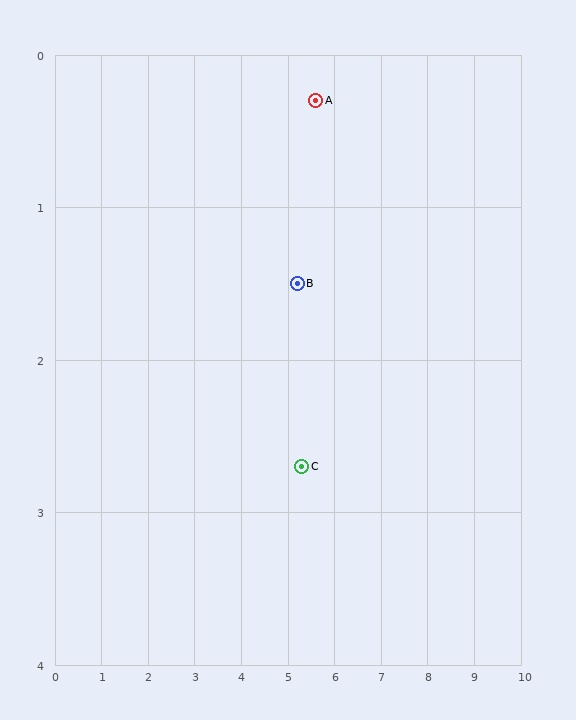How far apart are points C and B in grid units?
Points C and B are about 1.2 grid units apart.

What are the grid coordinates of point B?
Point B is at approximately (5.2, 1.5).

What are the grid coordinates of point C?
Point C is at approximately (5.3, 2.7).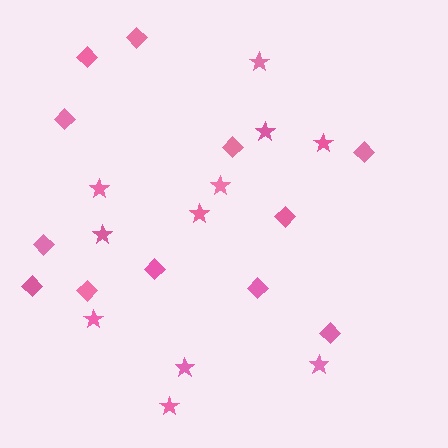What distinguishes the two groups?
There are 2 groups: one group of diamonds (12) and one group of stars (11).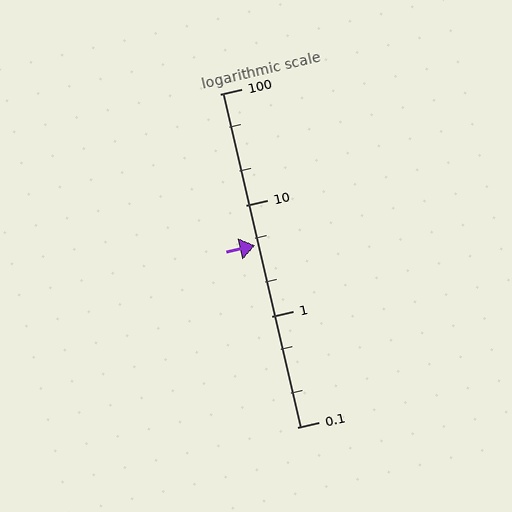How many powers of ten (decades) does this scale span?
The scale spans 3 decades, from 0.1 to 100.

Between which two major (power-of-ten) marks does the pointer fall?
The pointer is between 1 and 10.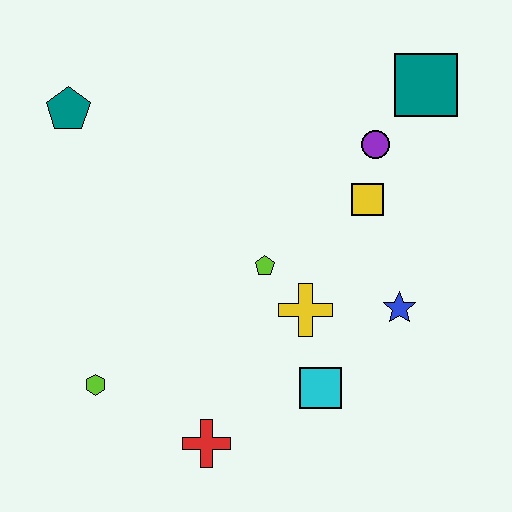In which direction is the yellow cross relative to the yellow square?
The yellow cross is below the yellow square.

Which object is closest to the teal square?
The purple circle is closest to the teal square.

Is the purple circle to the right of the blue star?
No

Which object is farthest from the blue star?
The teal pentagon is farthest from the blue star.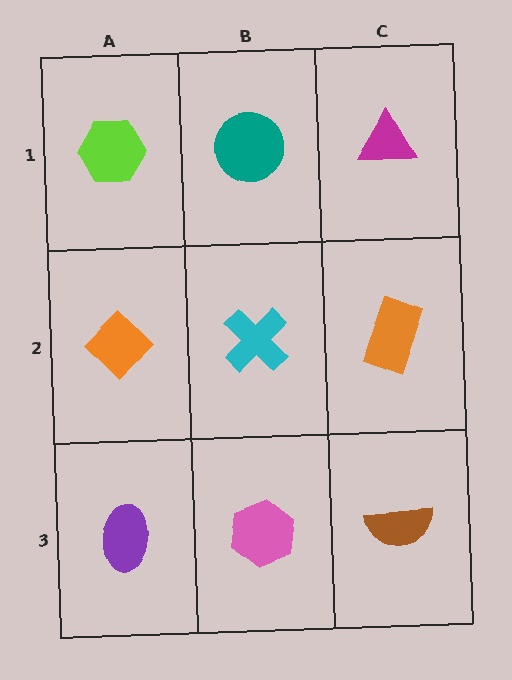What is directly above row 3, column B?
A cyan cross.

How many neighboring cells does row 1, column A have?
2.